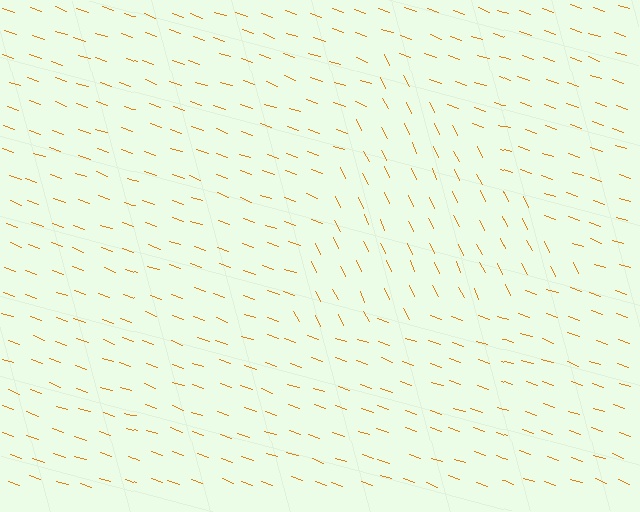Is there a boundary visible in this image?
Yes, there is a texture boundary formed by a change in line orientation.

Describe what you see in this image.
The image is filled with small orange line segments. A triangle region in the image has lines oriented differently from the surrounding lines, creating a visible texture boundary.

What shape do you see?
I see a triangle.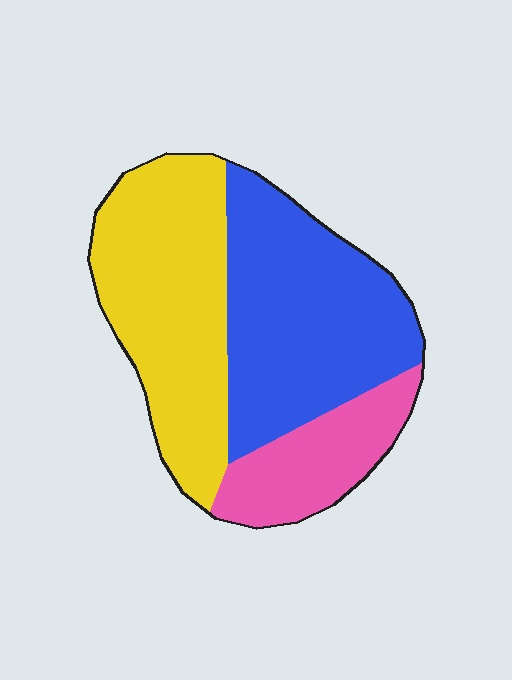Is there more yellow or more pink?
Yellow.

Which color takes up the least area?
Pink, at roughly 20%.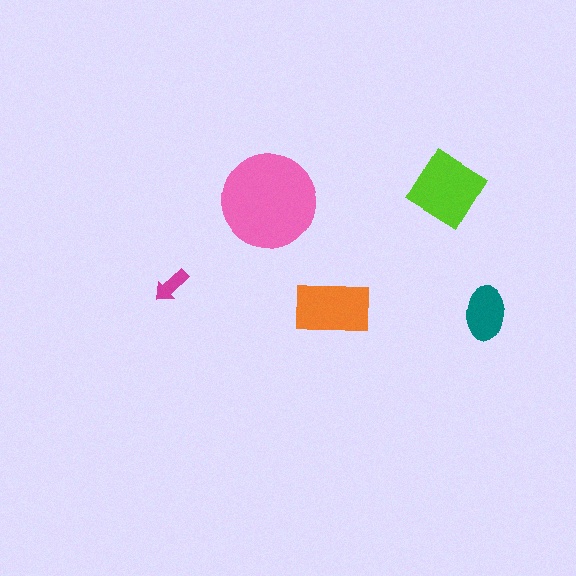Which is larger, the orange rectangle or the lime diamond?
The lime diamond.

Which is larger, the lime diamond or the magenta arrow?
The lime diamond.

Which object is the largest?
The pink circle.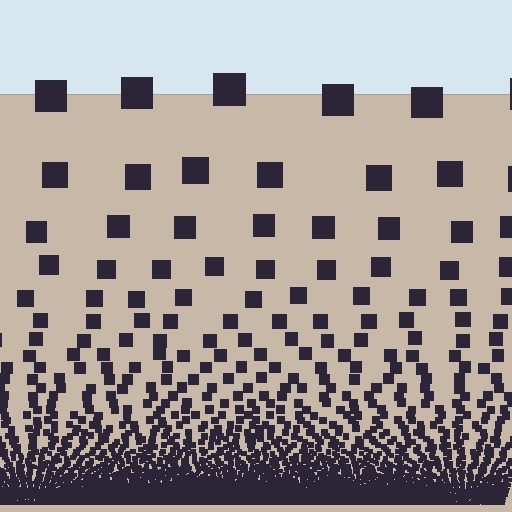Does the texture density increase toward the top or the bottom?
Density increases toward the bottom.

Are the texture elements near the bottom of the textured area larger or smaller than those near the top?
Smaller. The gradient is inverted — elements near the bottom are smaller and denser.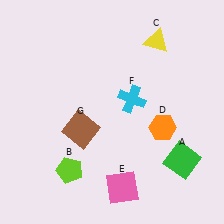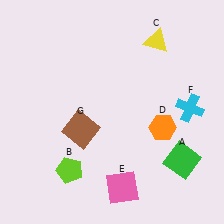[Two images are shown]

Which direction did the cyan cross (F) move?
The cyan cross (F) moved right.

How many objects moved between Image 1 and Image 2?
1 object moved between the two images.